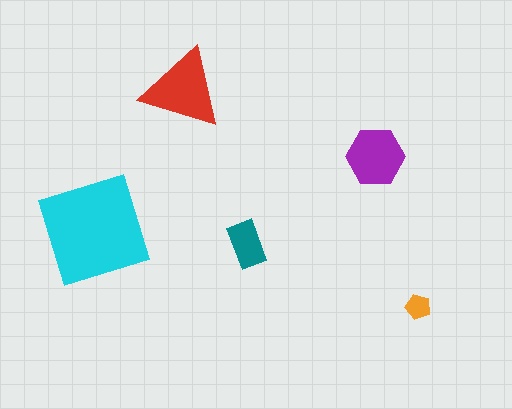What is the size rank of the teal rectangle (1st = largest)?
4th.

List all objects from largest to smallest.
The cyan square, the red triangle, the purple hexagon, the teal rectangle, the orange pentagon.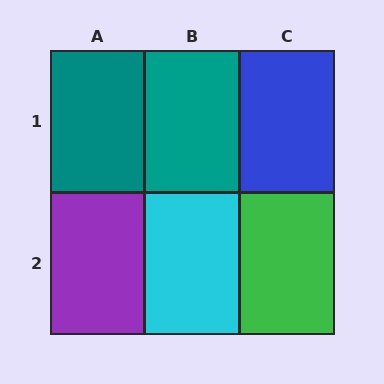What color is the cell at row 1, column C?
Blue.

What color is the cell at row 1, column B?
Teal.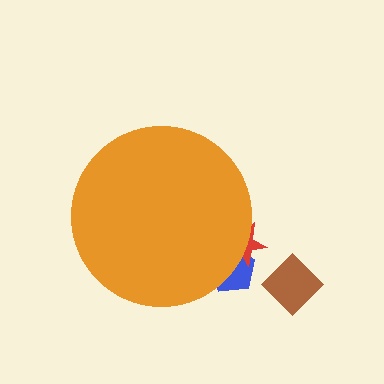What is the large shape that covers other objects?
An orange circle.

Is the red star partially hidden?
Yes, the red star is partially hidden behind the orange circle.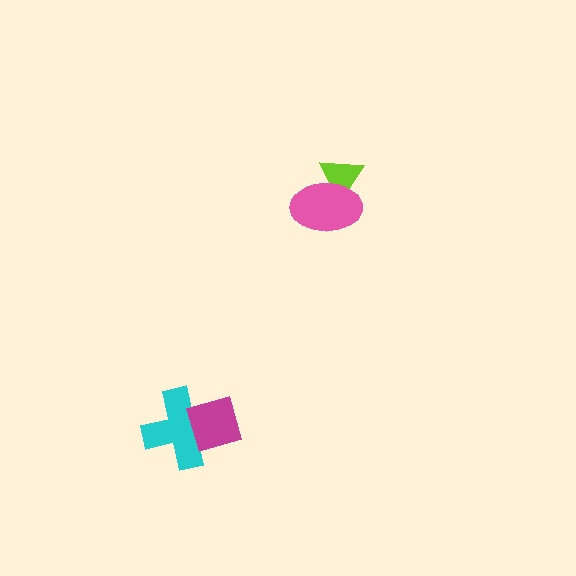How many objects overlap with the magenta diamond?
1 object overlaps with the magenta diamond.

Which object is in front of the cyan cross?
The magenta diamond is in front of the cyan cross.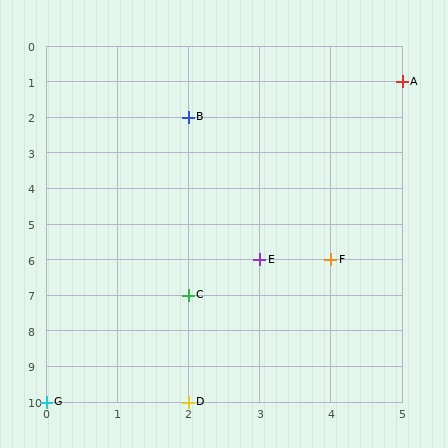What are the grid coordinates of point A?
Point A is at grid coordinates (5, 1).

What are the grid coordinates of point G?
Point G is at grid coordinates (0, 10).